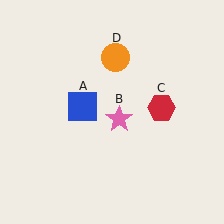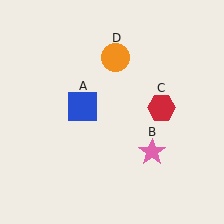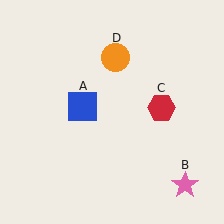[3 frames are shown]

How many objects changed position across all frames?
1 object changed position: pink star (object B).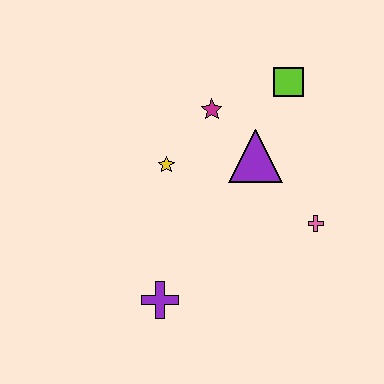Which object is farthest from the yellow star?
The pink cross is farthest from the yellow star.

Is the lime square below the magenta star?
No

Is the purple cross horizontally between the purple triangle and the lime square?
No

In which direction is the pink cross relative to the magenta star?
The pink cross is below the magenta star.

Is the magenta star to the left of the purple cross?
No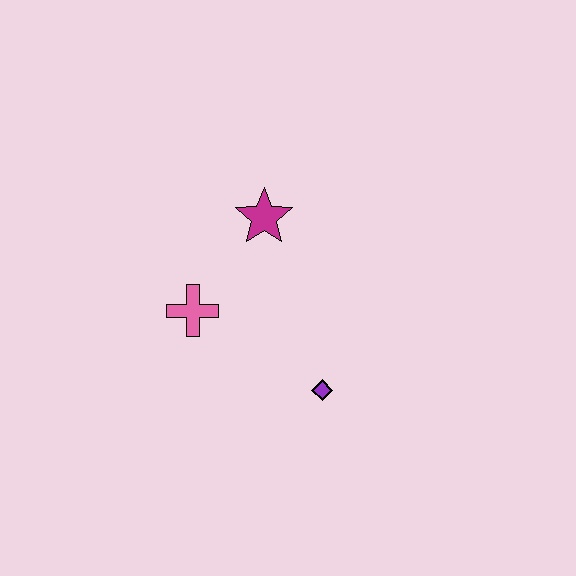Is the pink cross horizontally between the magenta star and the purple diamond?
No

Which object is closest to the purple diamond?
The pink cross is closest to the purple diamond.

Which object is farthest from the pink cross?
The purple diamond is farthest from the pink cross.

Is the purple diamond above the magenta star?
No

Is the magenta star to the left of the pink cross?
No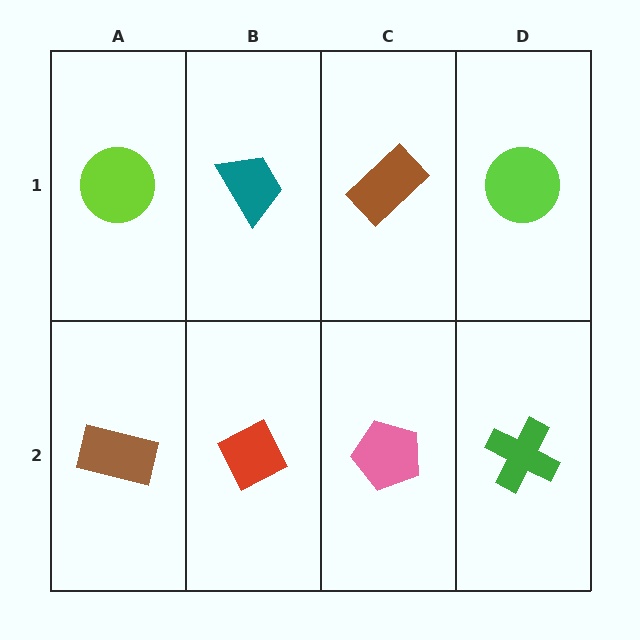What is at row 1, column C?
A brown rectangle.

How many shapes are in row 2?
4 shapes.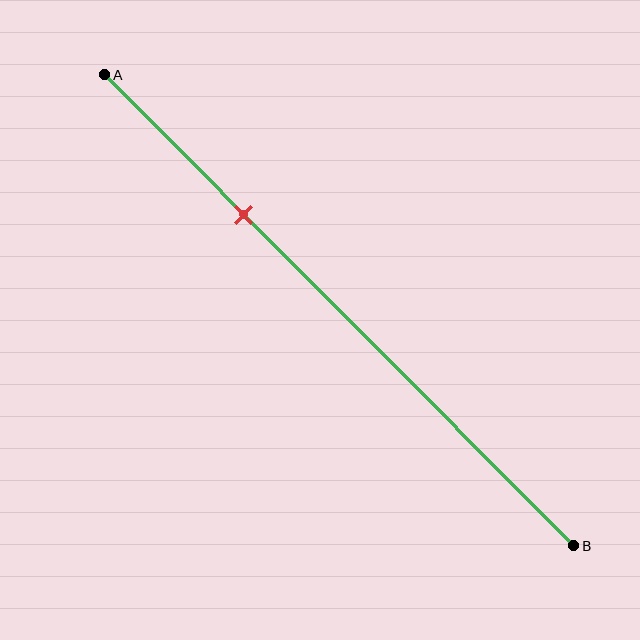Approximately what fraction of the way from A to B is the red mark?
The red mark is approximately 30% of the way from A to B.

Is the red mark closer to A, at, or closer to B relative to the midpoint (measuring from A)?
The red mark is closer to point A than the midpoint of segment AB.